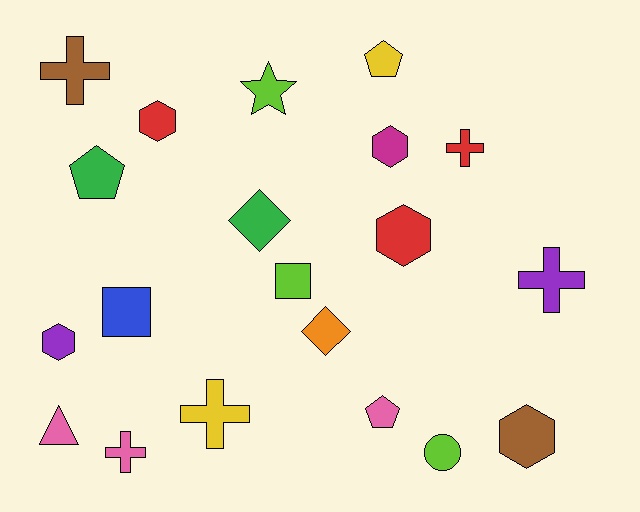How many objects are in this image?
There are 20 objects.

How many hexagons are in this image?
There are 5 hexagons.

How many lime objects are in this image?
There are 3 lime objects.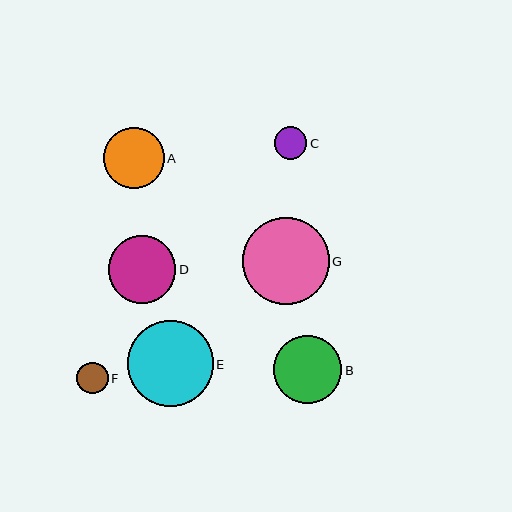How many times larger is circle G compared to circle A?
Circle G is approximately 1.4 times the size of circle A.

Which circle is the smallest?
Circle F is the smallest with a size of approximately 32 pixels.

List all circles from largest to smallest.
From largest to smallest: G, E, B, D, A, C, F.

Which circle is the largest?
Circle G is the largest with a size of approximately 87 pixels.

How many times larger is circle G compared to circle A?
Circle G is approximately 1.4 times the size of circle A.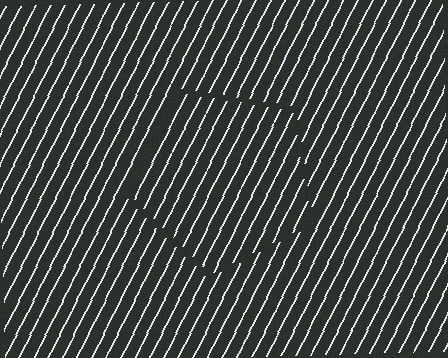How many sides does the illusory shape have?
5 sides — the line-ends trace a pentagon.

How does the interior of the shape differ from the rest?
The interior of the shape contains the same grating, shifted by half a period — the contour is defined by the phase discontinuity where line-ends from the inner and outer gratings abut.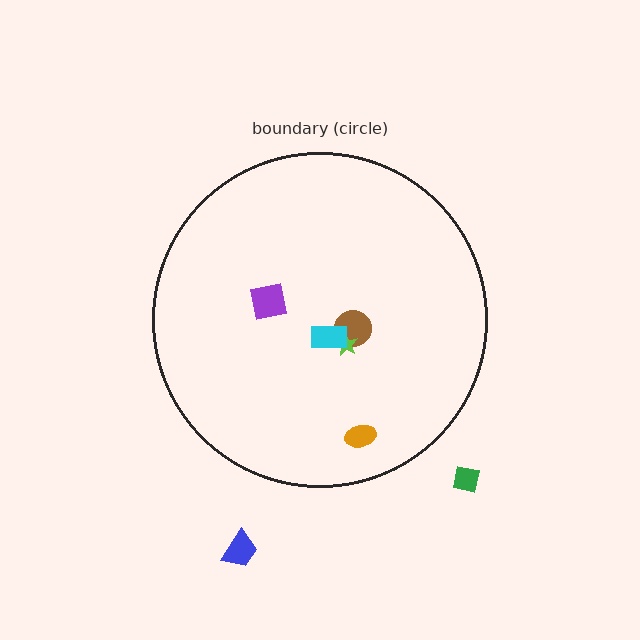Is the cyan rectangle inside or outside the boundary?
Inside.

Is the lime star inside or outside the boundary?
Inside.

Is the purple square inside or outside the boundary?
Inside.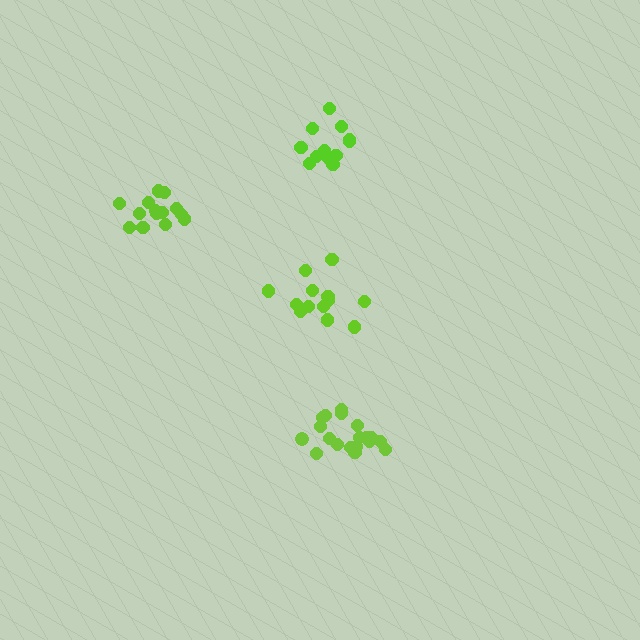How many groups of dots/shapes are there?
There are 4 groups.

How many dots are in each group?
Group 1: 14 dots, Group 2: 13 dots, Group 3: 19 dots, Group 4: 13 dots (59 total).